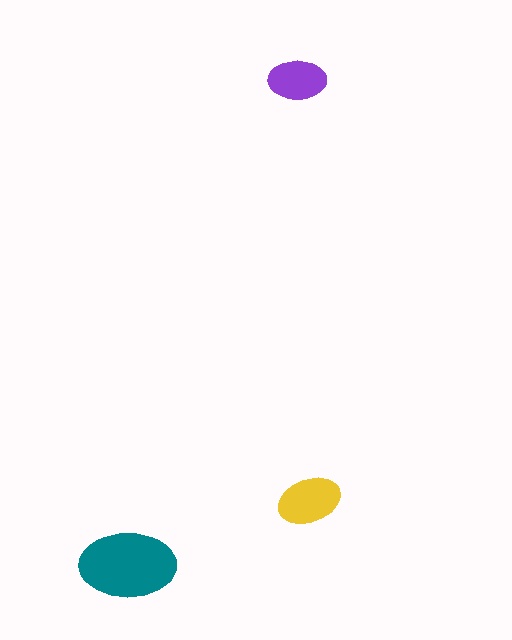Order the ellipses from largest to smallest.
the teal one, the yellow one, the purple one.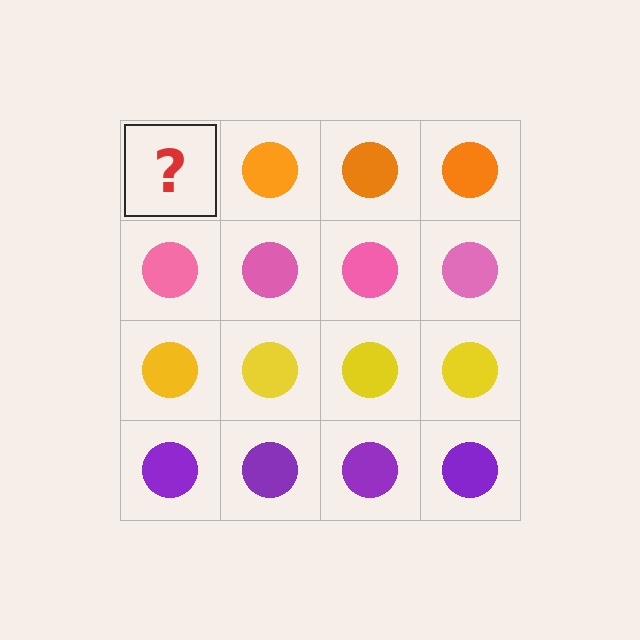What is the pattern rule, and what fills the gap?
The rule is that each row has a consistent color. The gap should be filled with an orange circle.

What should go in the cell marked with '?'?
The missing cell should contain an orange circle.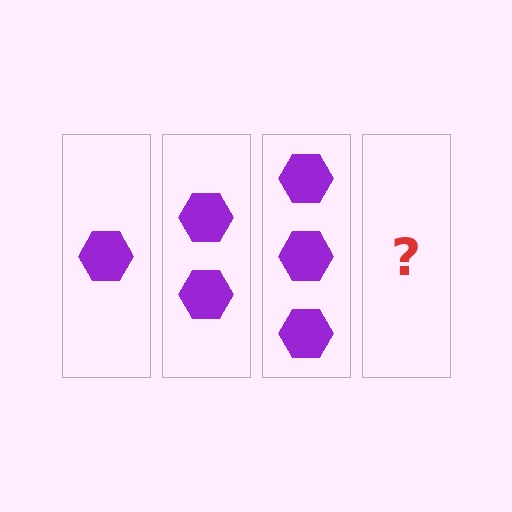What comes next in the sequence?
The next element should be 4 hexagons.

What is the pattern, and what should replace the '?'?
The pattern is that each step adds one more hexagon. The '?' should be 4 hexagons.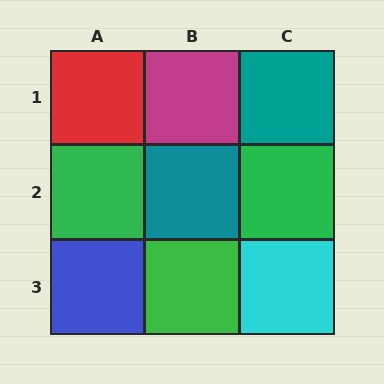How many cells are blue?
1 cell is blue.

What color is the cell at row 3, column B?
Green.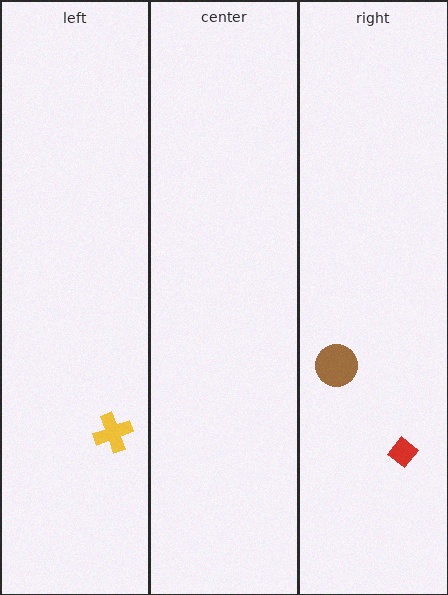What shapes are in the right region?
The brown circle, the red diamond.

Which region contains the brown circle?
The right region.